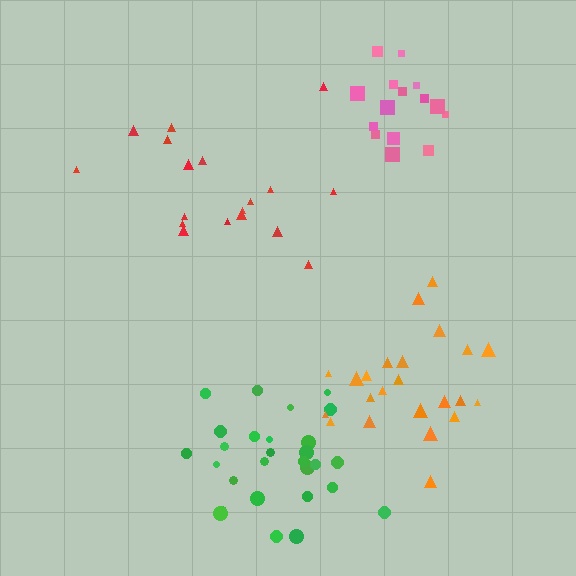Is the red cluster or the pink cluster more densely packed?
Pink.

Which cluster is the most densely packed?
Pink.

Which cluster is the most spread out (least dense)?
Red.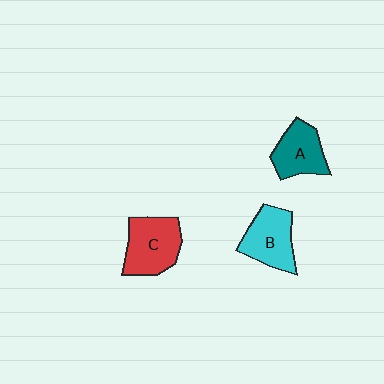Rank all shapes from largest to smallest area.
From largest to smallest: C (red), B (cyan), A (teal).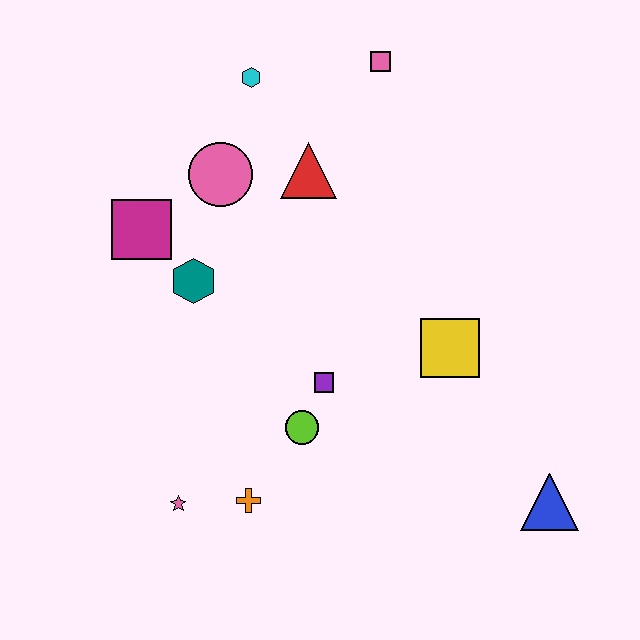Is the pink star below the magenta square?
Yes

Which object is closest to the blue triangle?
The yellow square is closest to the blue triangle.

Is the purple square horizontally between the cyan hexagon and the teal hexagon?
No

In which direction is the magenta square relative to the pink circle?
The magenta square is to the left of the pink circle.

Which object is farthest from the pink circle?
The blue triangle is farthest from the pink circle.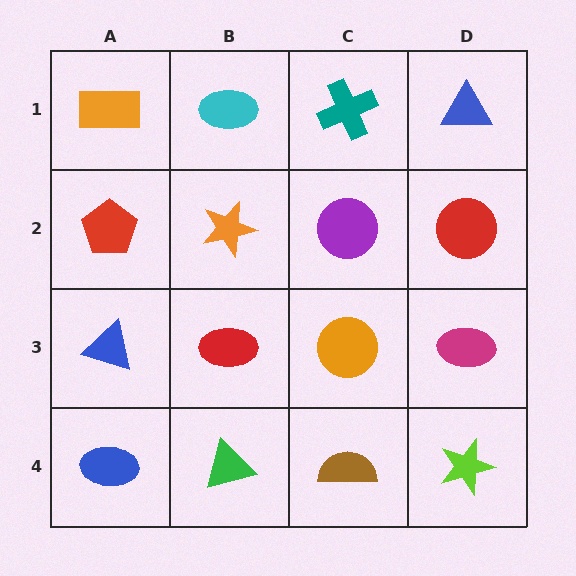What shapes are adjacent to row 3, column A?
A red pentagon (row 2, column A), a blue ellipse (row 4, column A), a red ellipse (row 3, column B).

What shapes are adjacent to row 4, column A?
A blue triangle (row 3, column A), a green triangle (row 4, column B).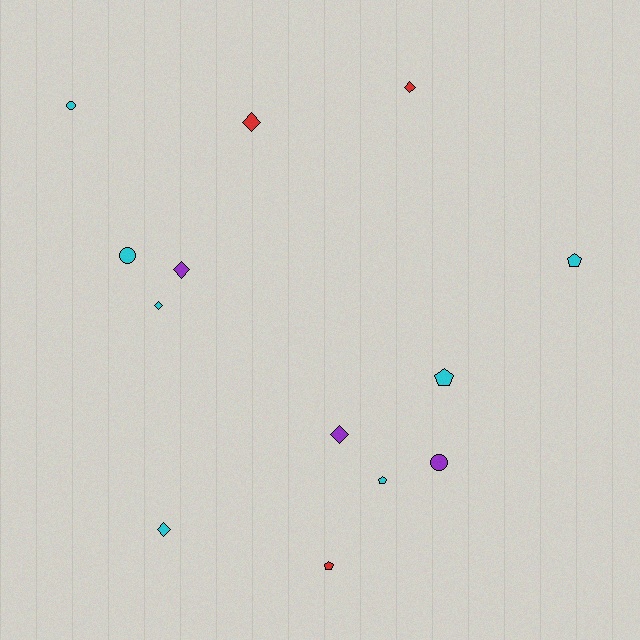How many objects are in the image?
There are 13 objects.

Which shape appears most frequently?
Diamond, with 6 objects.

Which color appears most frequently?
Cyan, with 7 objects.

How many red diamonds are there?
There are 2 red diamonds.